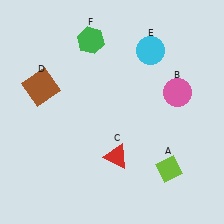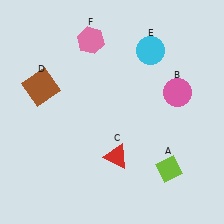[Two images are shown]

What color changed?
The hexagon (F) changed from green in Image 1 to pink in Image 2.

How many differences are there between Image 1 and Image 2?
There is 1 difference between the two images.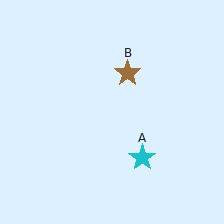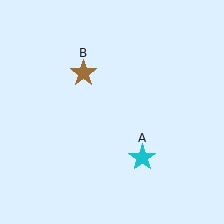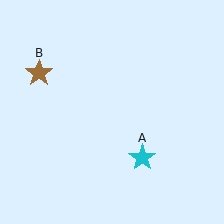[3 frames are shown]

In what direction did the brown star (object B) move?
The brown star (object B) moved left.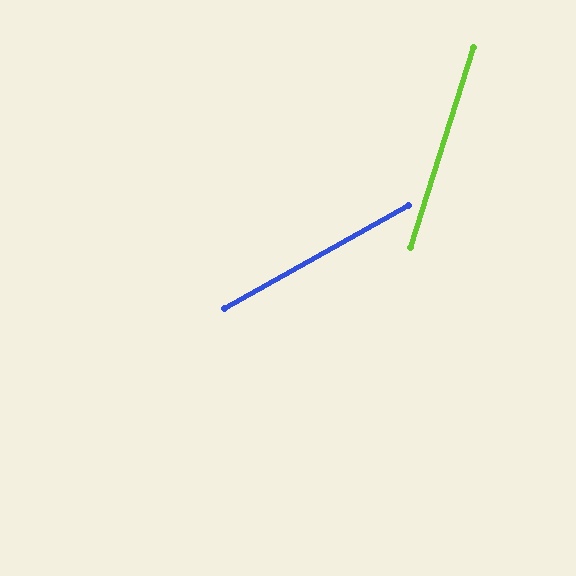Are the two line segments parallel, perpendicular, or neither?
Neither parallel nor perpendicular — they differ by about 43°.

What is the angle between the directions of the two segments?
Approximately 43 degrees.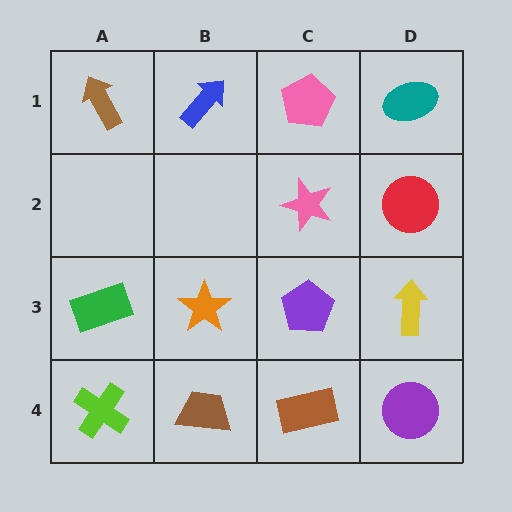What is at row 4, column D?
A purple circle.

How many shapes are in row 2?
2 shapes.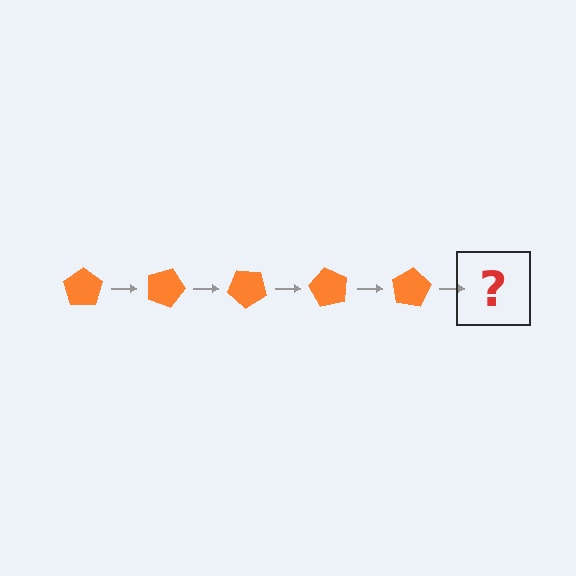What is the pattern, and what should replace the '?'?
The pattern is that the pentagon rotates 20 degrees each step. The '?' should be an orange pentagon rotated 100 degrees.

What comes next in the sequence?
The next element should be an orange pentagon rotated 100 degrees.